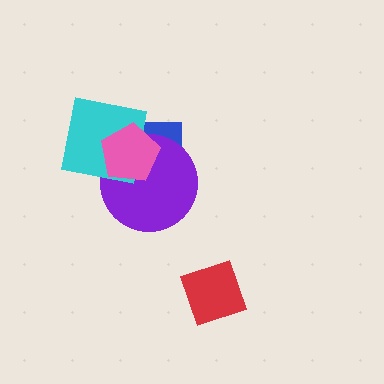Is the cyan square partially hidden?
Yes, it is partially covered by another shape.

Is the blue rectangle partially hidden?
Yes, it is partially covered by another shape.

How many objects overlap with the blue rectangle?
3 objects overlap with the blue rectangle.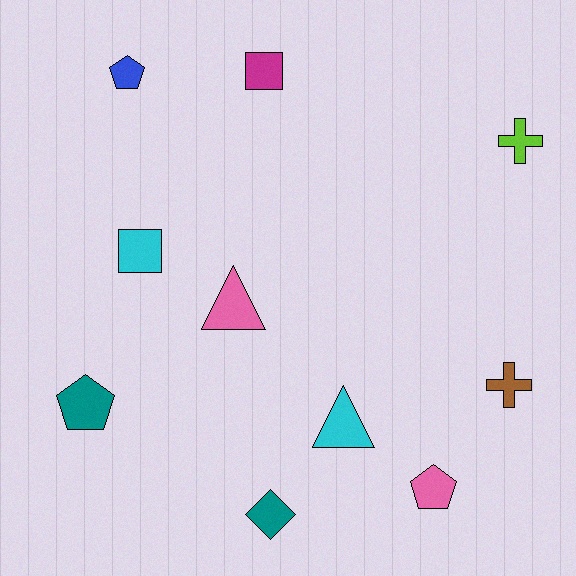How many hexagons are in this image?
There are no hexagons.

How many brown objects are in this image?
There is 1 brown object.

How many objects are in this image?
There are 10 objects.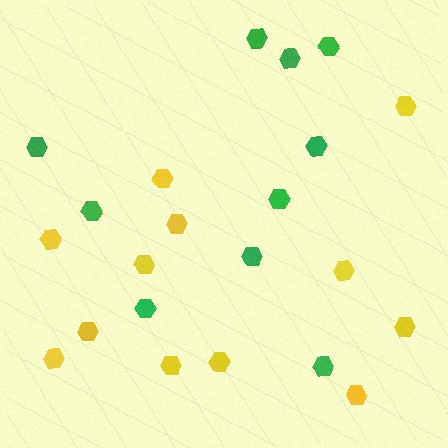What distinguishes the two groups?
There are 2 groups: one group of yellow hexagons (12) and one group of green hexagons (10).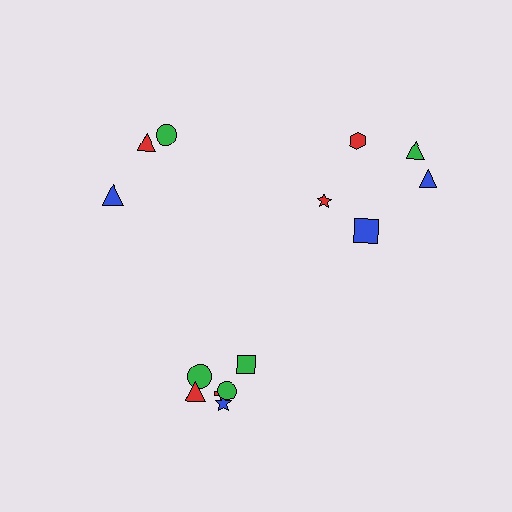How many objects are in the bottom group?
There are 6 objects.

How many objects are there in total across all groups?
There are 14 objects.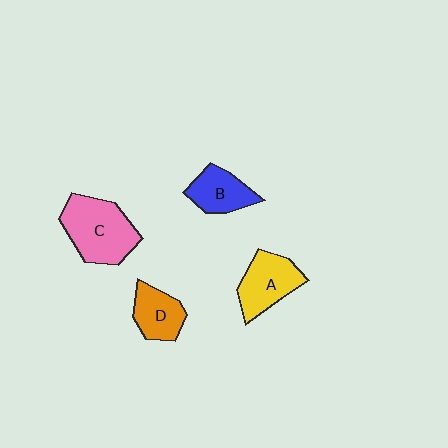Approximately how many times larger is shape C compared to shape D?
Approximately 1.7 times.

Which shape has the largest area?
Shape C (pink).